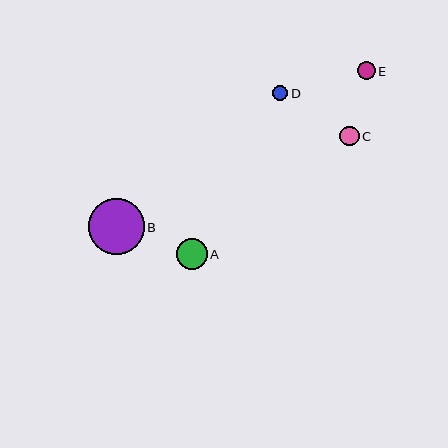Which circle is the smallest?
Circle D is the smallest with a size of approximately 15 pixels.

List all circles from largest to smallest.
From largest to smallest: B, A, C, E, D.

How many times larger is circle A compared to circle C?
Circle A is approximately 1.6 times the size of circle C.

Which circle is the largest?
Circle B is the largest with a size of approximately 56 pixels.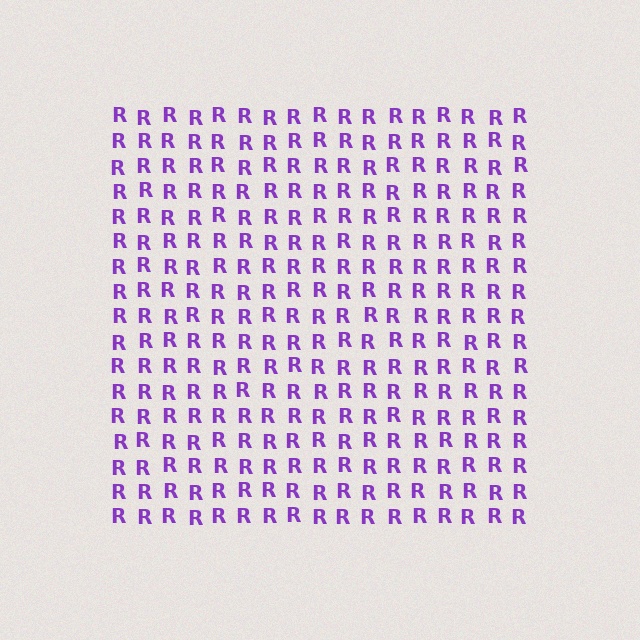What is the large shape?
The large shape is a square.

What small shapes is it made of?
It is made of small letter R's.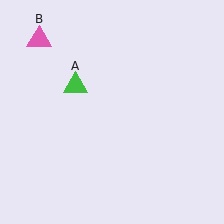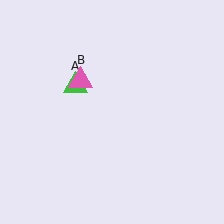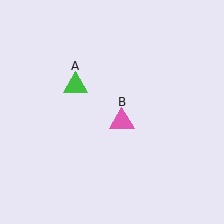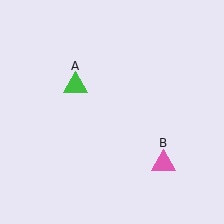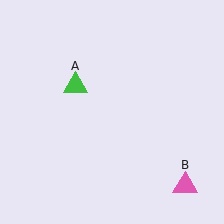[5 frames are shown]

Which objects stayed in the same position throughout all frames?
Green triangle (object A) remained stationary.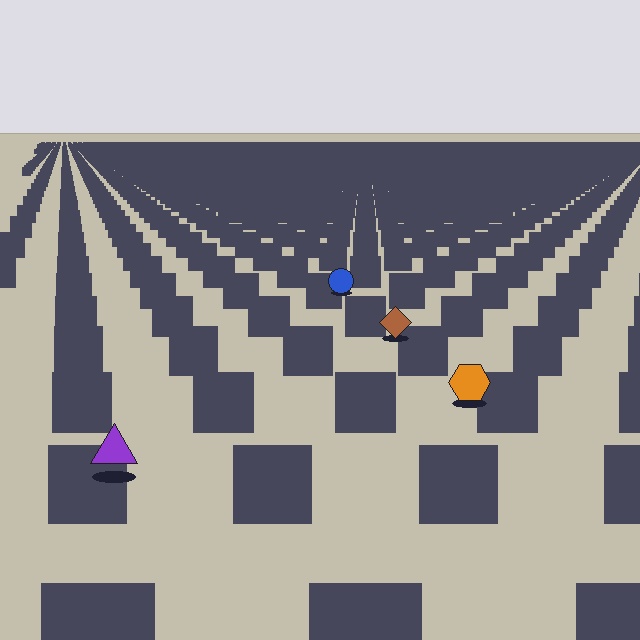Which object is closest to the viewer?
The purple triangle is closest. The texture marks near it are larger and more spread out.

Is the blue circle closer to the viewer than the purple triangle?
No. The purple triangle is closer — you can tell from the texture gradient: the ground texture is coarser near it.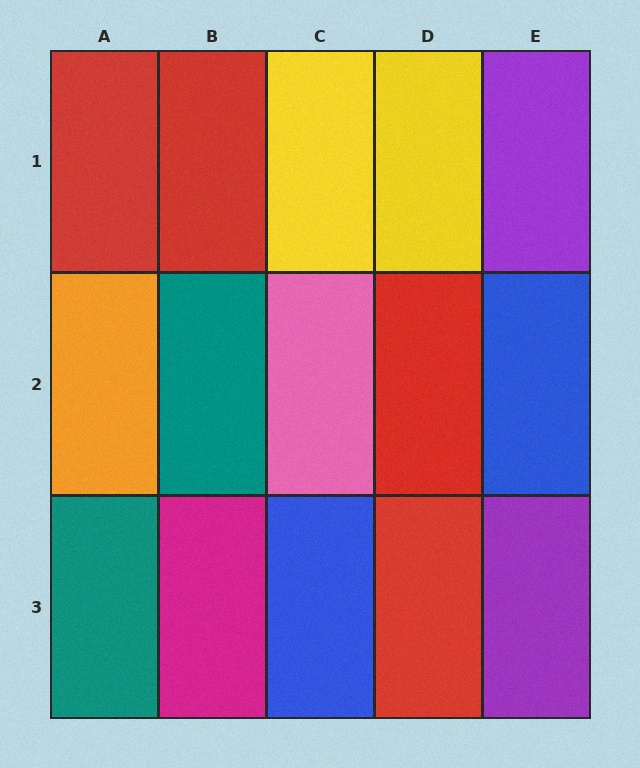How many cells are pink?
1 cell is pink.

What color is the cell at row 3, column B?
Magenta.